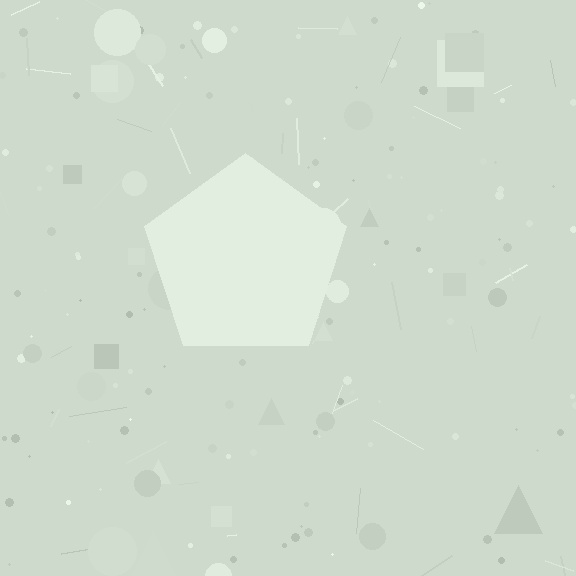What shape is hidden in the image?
A pentagon is hidden in the image.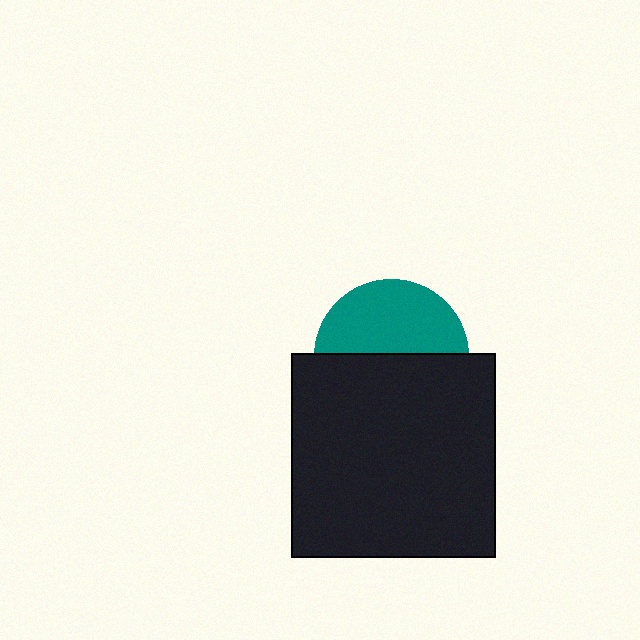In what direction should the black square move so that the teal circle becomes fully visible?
The black square should move down. That is the shortest direction to clear the overlap and leave the teal circle fully visible.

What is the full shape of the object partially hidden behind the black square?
The partially hidden object is a teal circle.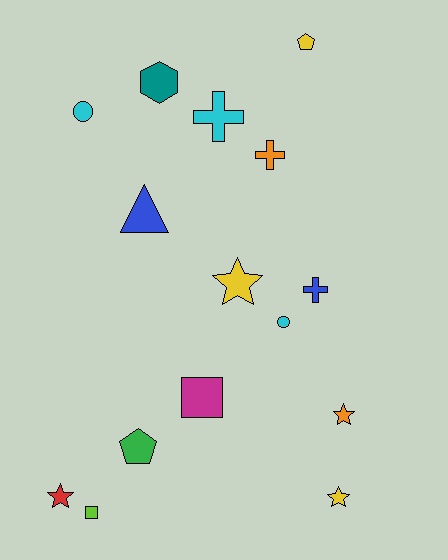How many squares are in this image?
There are 2 squares.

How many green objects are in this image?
There is 1 green object.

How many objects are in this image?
There are 15 objects.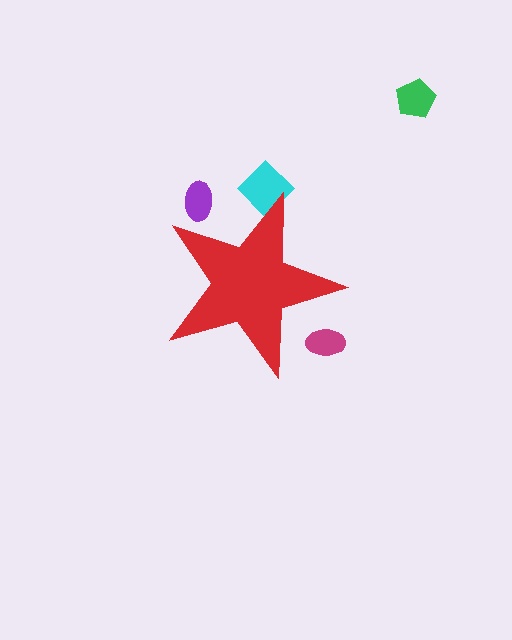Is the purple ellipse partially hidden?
Yes, the purple ellipse is partially hidden behind the red star.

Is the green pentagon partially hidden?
No, the green pentagon is fully visible.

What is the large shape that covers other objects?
A red star.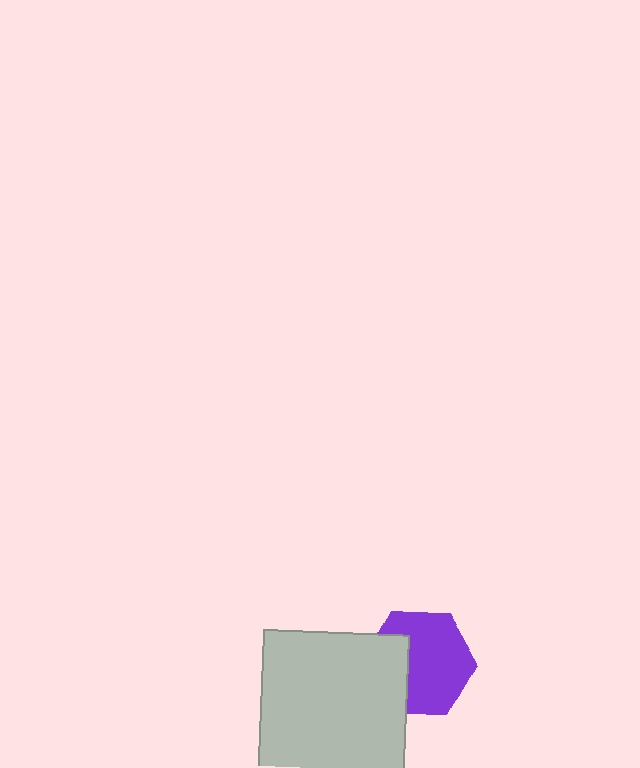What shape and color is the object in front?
The object in front is a light gray rectangle.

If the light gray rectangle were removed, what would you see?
You would see the complete purple hexagon.